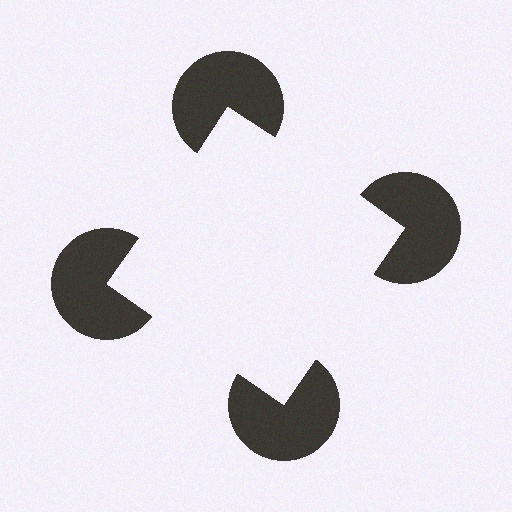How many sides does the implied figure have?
4 sides.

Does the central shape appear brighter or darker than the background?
It typically appears slightly brighter than the background, even though no actual brightness change is drawn.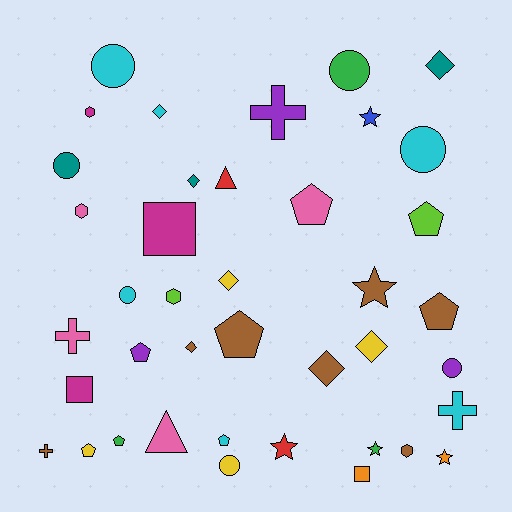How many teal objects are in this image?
There are 3 teal objects.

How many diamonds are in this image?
There are 7 diamonds.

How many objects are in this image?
There are 40 objects.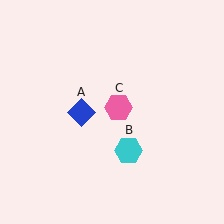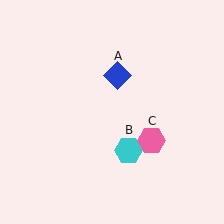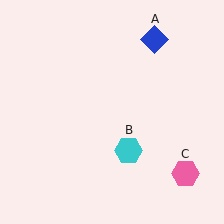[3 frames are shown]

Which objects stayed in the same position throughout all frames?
Cyan hexagon (object B) remained stationary.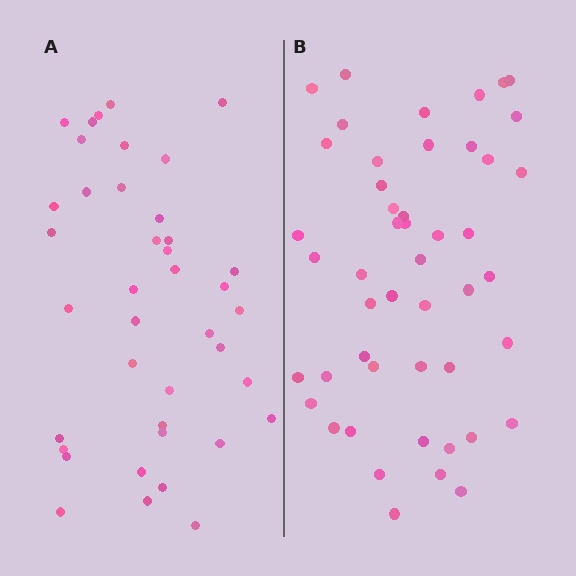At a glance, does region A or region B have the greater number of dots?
Region B (the right region) has more dots.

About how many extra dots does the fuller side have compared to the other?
Region B has roughly 8 or so more dots than region A.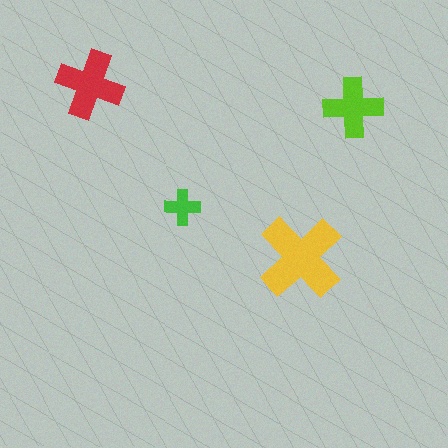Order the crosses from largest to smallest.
the yellow one, the red one, the lime one, the green one.